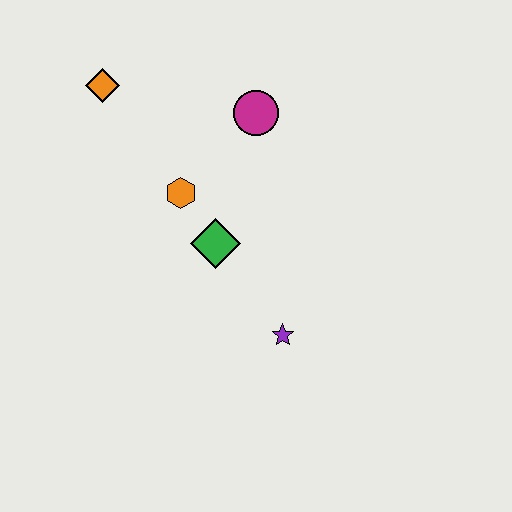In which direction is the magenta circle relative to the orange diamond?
The magenta circle is to the right of the orange diamond.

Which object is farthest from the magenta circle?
The purple star is farthest from the magenta circle.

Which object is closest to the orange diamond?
The orange hexagon is closest to the orange diamond.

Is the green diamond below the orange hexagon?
Yes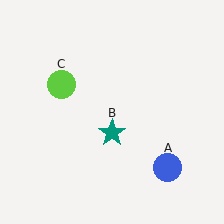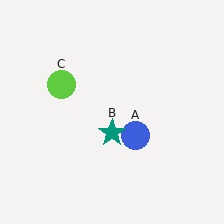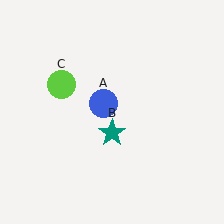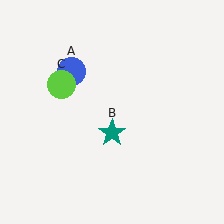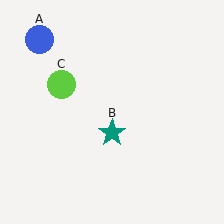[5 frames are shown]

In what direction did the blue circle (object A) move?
The blue circle (object A) moved up and to the left.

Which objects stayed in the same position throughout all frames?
Teal star (object B) and lime circle (object C) remained stationary.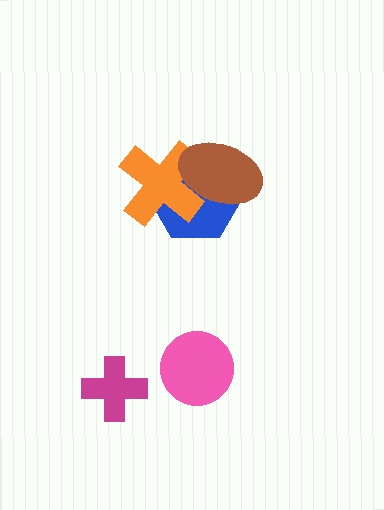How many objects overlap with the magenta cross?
0 objects overlap with the magenta cross.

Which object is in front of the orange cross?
The brown ellipse is in front of the orange cross.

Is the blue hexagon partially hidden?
Yes, it is partially covered by another shape.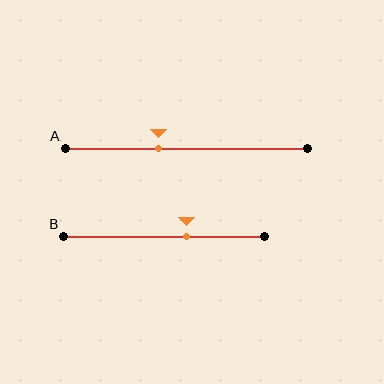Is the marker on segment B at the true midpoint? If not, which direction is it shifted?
No, the marker on segment B is shifted to the right by about 11% of the segment length.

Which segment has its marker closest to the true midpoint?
Segment A has its marker closest to the true midpoint.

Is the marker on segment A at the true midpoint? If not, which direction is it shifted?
No, the marker on segment A is shifted to the left by about 11% of the segment length.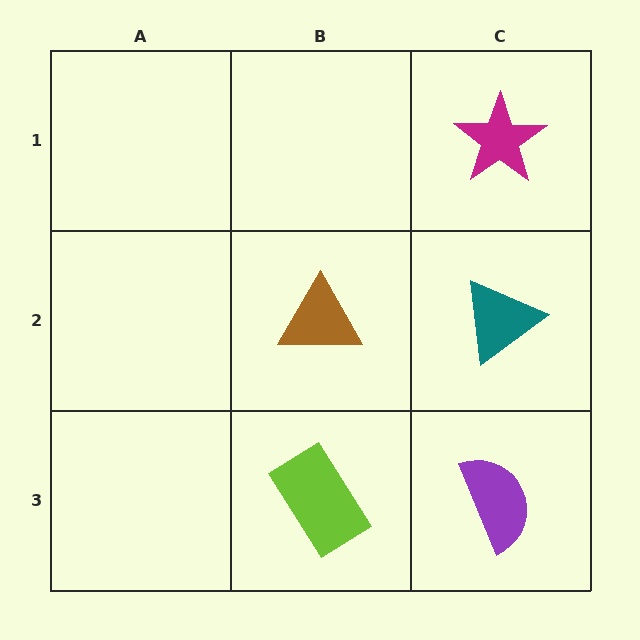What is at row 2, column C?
A teal triangle.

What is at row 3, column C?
A purple semicircle.